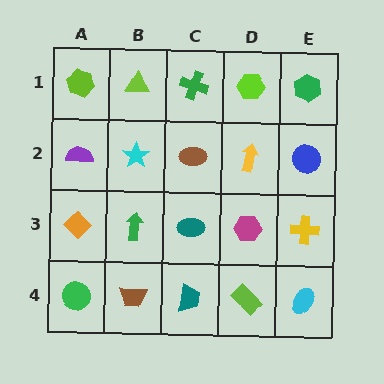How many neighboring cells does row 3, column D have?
4.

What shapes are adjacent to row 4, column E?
A yellow cross (row 3, column E), a lime rectangle (row 4, column D).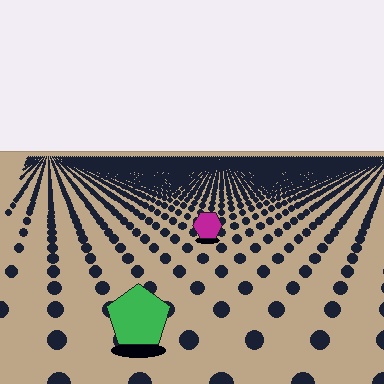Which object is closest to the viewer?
The green pentagon is closest. The texture marks near it are larger and more spread out.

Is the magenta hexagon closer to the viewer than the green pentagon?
No. The green pentagon is closer — you can tell from the texture gradient: the ground texture is coarser near it.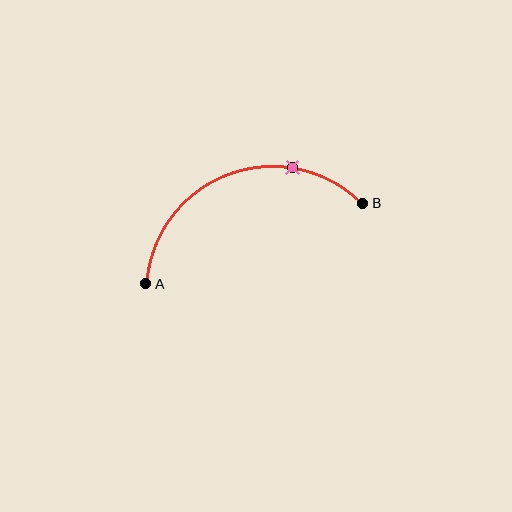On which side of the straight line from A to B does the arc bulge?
The arc bulges above the straight line connecting A and B.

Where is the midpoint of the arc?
The arc midpoint is the point on the curve farthest from the straight line joining A and B. It sits above that line.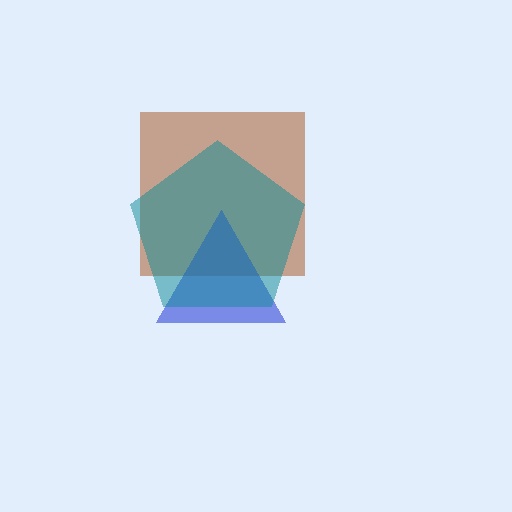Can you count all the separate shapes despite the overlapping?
Yes, there are 3 separate shapes.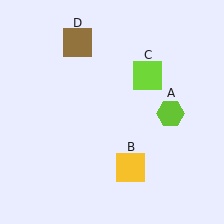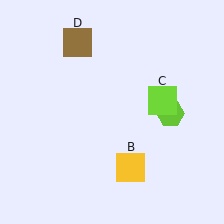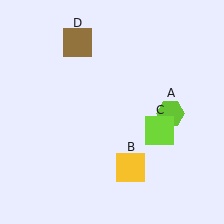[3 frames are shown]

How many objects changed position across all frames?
1 object changed position: lime square (object C).